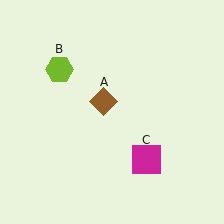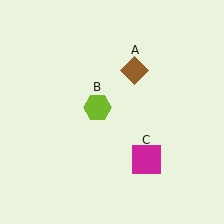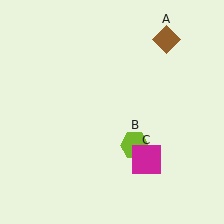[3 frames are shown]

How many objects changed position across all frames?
2 objects changed position: brown diamond (object A), lime hexagon (object B).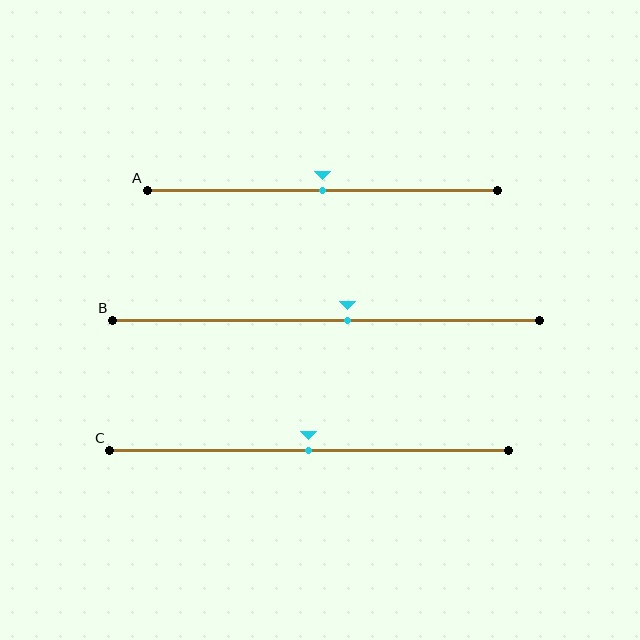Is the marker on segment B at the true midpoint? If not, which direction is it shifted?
No, the marker on segment B is shifted to the right by about 5% of the segment length.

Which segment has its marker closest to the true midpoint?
Segment A has its marker closest to the true midpoint.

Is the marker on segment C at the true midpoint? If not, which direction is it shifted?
Yes, the marker on segment C is at the true midpoint.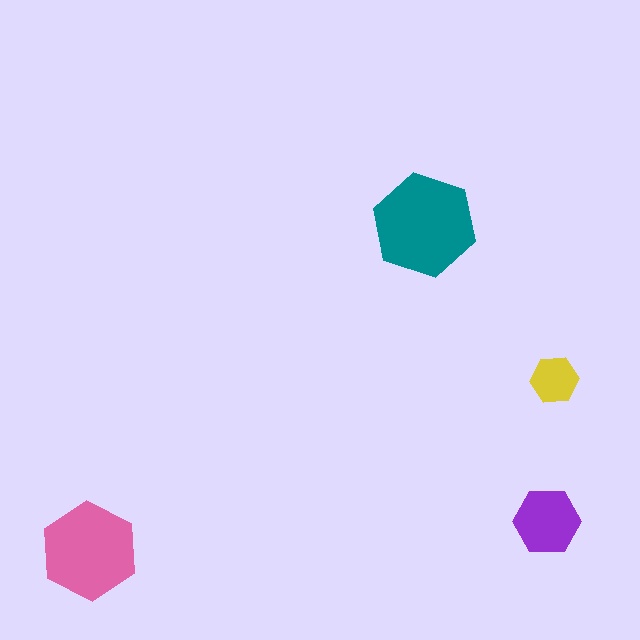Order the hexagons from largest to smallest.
the teal one, the pink one, the purple one, the yellow one.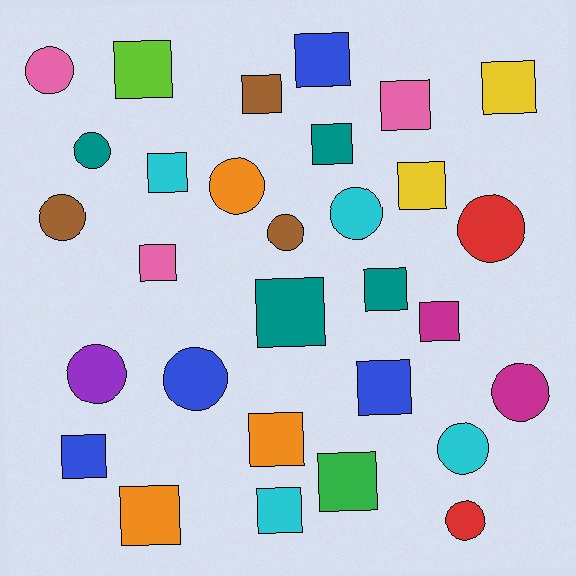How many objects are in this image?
There are 30 objects.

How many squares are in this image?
There are 18 squares.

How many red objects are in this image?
There are 2 red objects.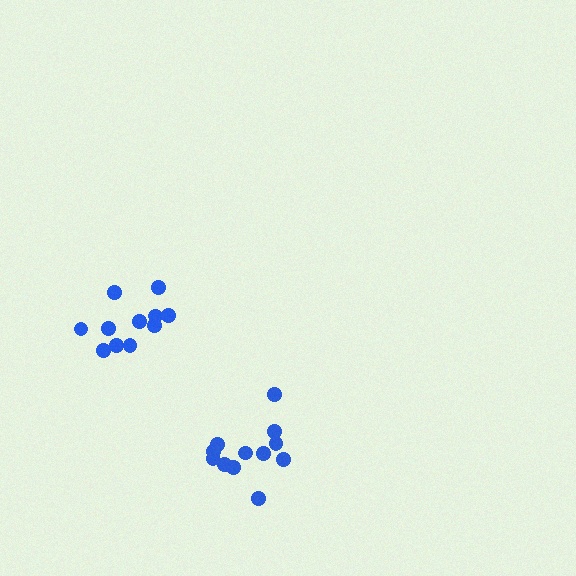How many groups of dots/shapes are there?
There are 2 groups.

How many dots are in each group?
Group 1: 11 dots, Group 2: 12 dots (23 total).